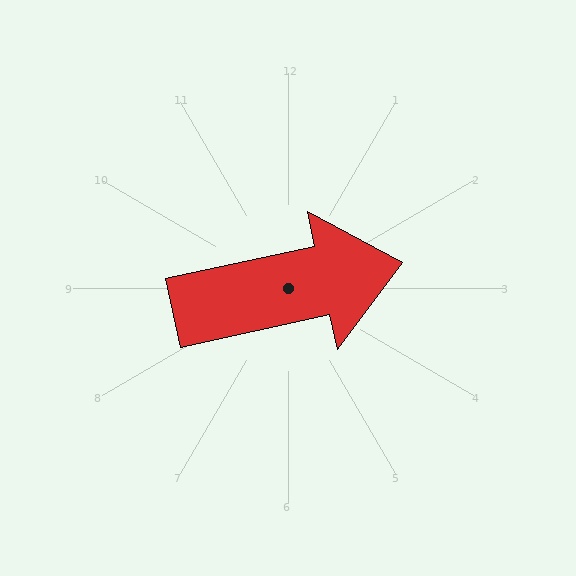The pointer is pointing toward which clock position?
Roughly 3 o'clock.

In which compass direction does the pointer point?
East.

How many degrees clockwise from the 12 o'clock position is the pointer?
Approximately 78 degrees.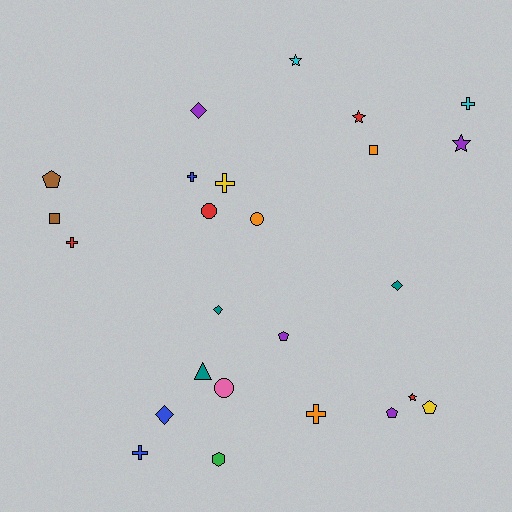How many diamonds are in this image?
There are 4 diamonds.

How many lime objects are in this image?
There are no lime objects.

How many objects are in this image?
There are 25 objects.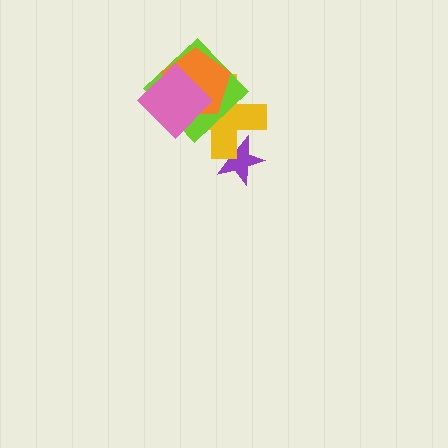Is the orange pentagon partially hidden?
Yes, it is partially covered by another shape.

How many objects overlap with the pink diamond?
3 objects overlap with the pink diamond.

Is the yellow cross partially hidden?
Yes, it is partially covered by another shape.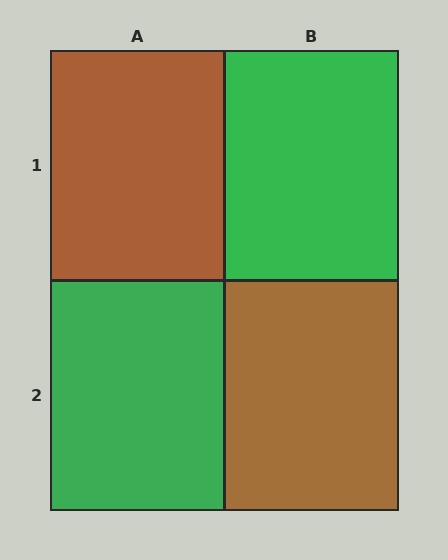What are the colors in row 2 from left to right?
Green, brown.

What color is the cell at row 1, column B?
Green.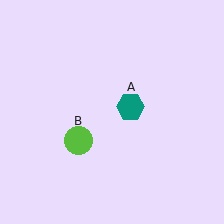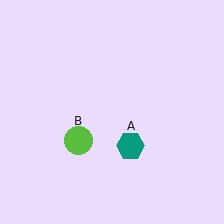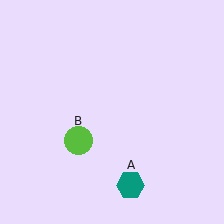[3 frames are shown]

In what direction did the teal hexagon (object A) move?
The teal hexagon (object A) moved down.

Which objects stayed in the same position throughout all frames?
Lime circle (object B) remained stationary.